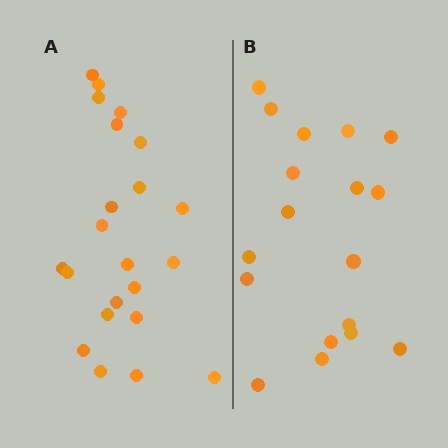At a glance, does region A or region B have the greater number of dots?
Region A (the left region) has more dots.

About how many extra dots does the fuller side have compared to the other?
Region A has about 4 more dots than region B.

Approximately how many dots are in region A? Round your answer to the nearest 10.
About 20 dots. (The exact count is 22, which rounds to 20.)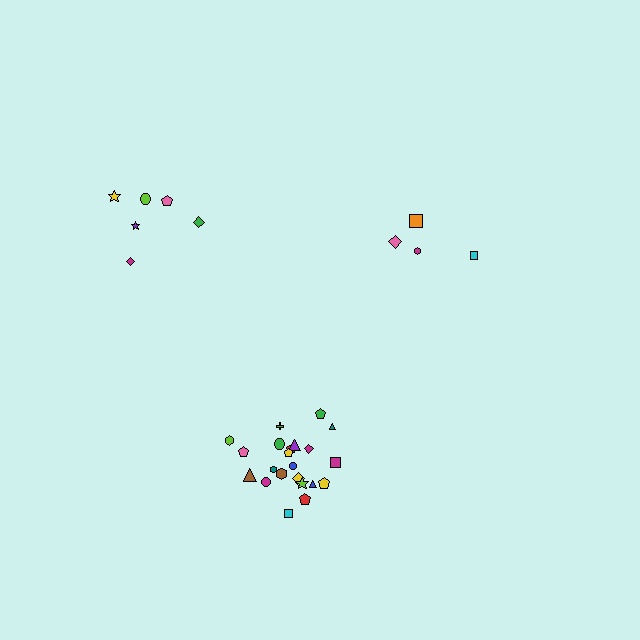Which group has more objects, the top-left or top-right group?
The top-left group.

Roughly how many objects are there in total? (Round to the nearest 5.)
Roughly 30 objects in total.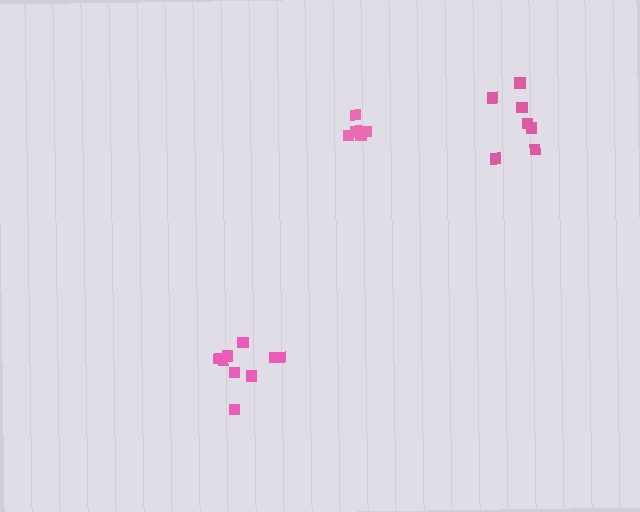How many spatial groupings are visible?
There are 3 spatial groupings.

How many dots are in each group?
Group 1: 5 dots, Group 2: 9 dots, Group 3: 7 dots (21 total).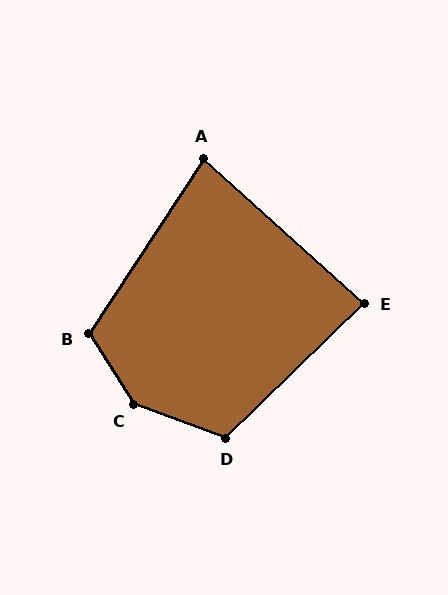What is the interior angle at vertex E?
Approximately 86 degrees (approximately right).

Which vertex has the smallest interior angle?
A, at approximately 81 degrees.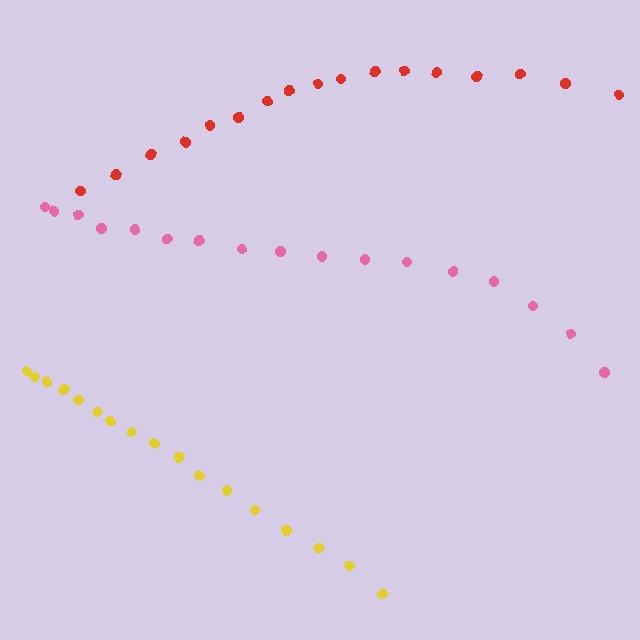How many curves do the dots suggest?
There are 3 distinct paths.